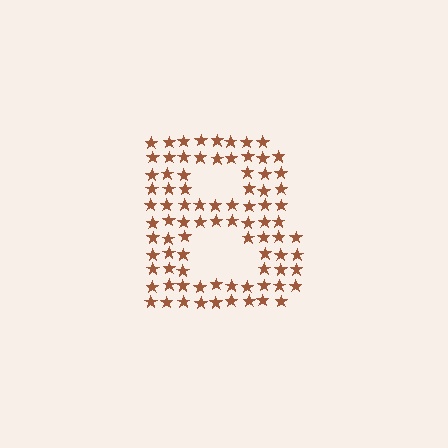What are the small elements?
The small elements are stars.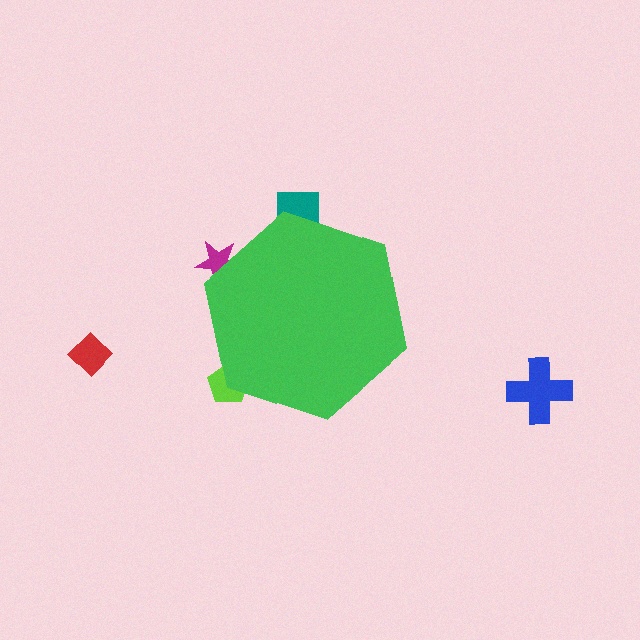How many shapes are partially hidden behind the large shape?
3 shapes are partially hidden.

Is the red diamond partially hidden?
No, the red diamond is fully visible.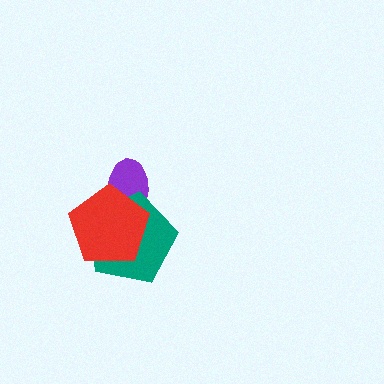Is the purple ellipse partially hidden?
Yes, it is partially covered by another shape.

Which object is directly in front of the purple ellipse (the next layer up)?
The teal pentagon is directly in front of the purple ellipse.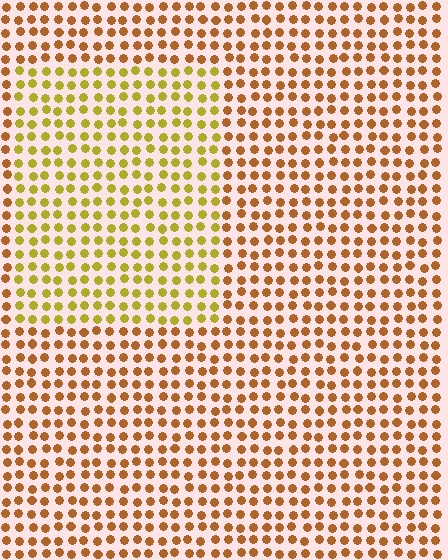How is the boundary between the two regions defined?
The boundary is defined purely by a slight shift in hue (about 33 degrees). Spacing, size, and orientation are identical on both sides.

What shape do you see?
I see a rectangle.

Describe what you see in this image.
The image is filled with small brown elements in a uniform arrangement. A rectangle-shaped region is visible where the elements are tinted to a slightly different hue, forming a subtle color boundary.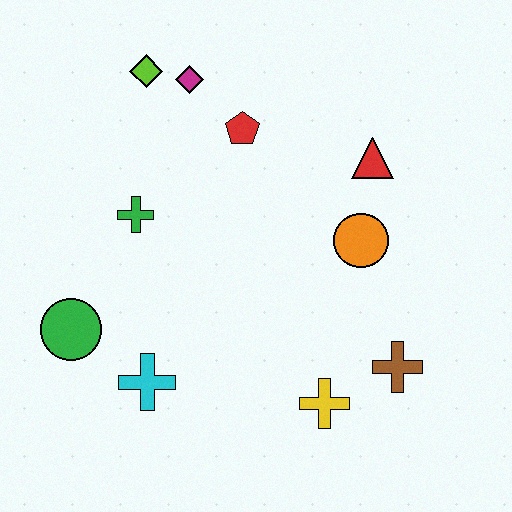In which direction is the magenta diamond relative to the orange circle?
The magenta diamond is to the left of the orange circle.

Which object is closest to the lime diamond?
The magenta diamond is closest to the lime diamond.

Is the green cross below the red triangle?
Yes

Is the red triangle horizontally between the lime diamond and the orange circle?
No